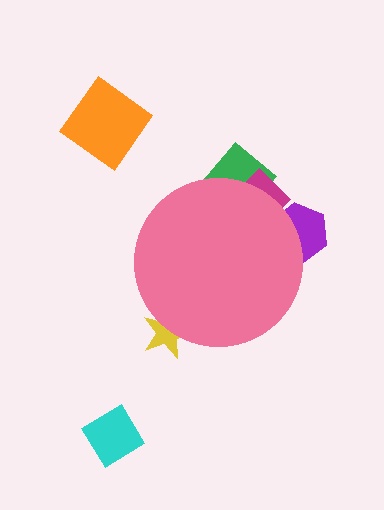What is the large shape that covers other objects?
A pink circle.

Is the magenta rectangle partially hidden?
Yes, the magenta rectangle is partially hidden behind the pink circle.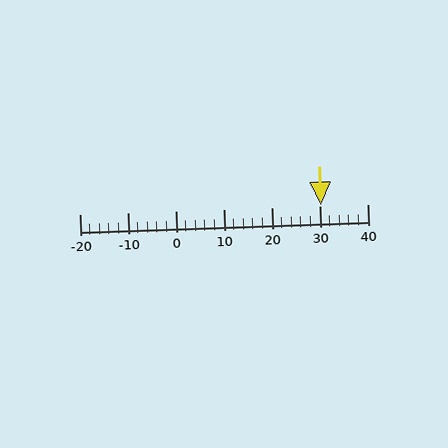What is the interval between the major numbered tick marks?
The major tick marks are spaced 10 units apart.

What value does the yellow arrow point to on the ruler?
The yellow arrow points to approximately 30.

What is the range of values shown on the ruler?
The ruler shows values from -20 to 40.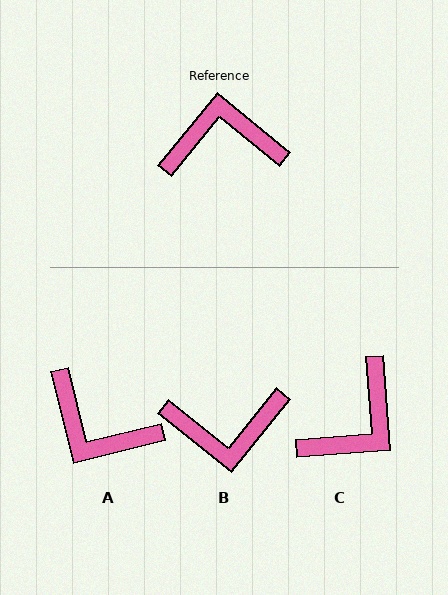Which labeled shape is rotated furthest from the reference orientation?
B, about 180 degrees away.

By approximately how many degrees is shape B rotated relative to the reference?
Approximately 180 degrees clockwise.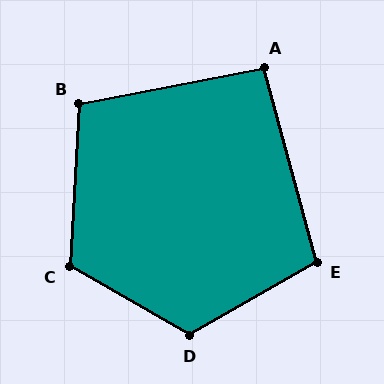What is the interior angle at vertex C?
Approximately 117 degrees (obtuse).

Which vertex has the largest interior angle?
D, at approximately 120 degrees.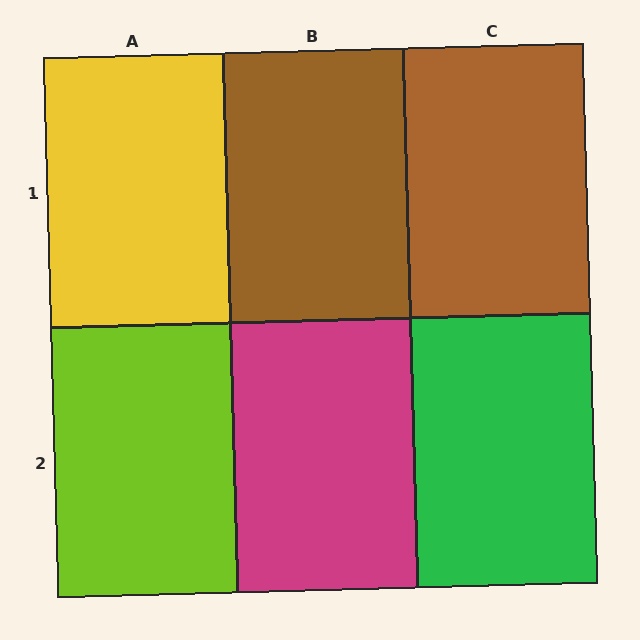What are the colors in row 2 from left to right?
Lime, magenta, green.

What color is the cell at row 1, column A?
Yellow.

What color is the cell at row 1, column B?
Brown.